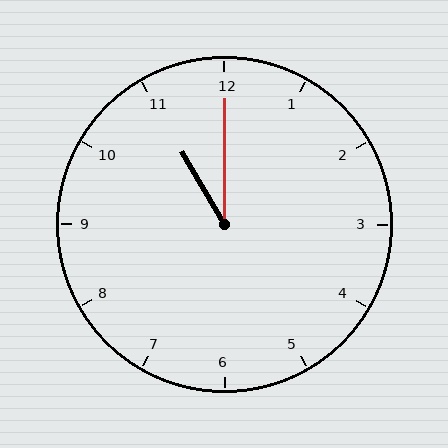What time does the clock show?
11:00.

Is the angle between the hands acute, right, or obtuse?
It is acute.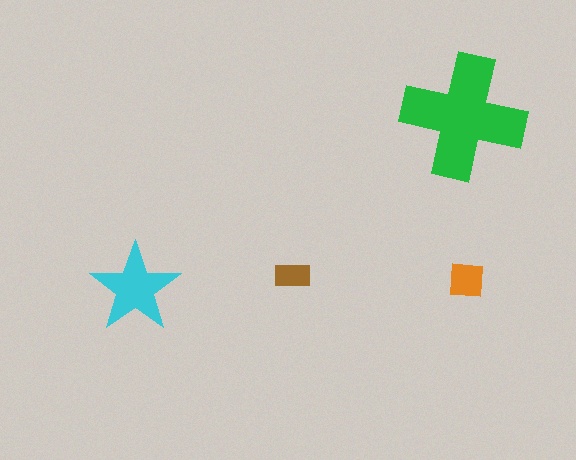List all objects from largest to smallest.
The green cross, the cyan star, the orange square, the brown rectangle.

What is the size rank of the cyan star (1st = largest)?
2nd.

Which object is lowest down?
The cyan star is bottommost.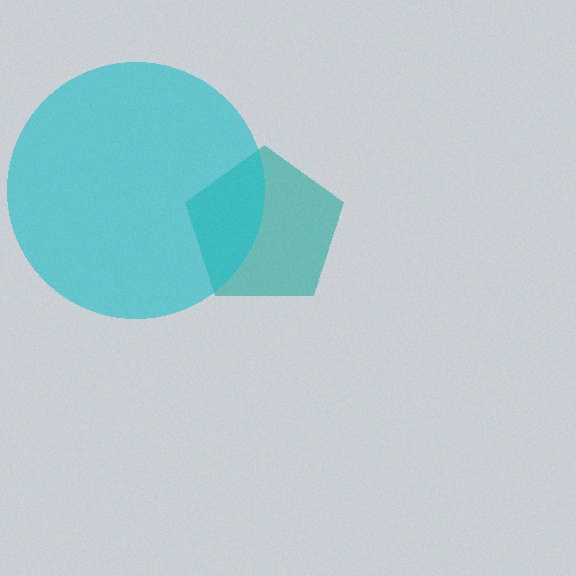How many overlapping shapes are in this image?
There are 2 overlapping shapes in the image.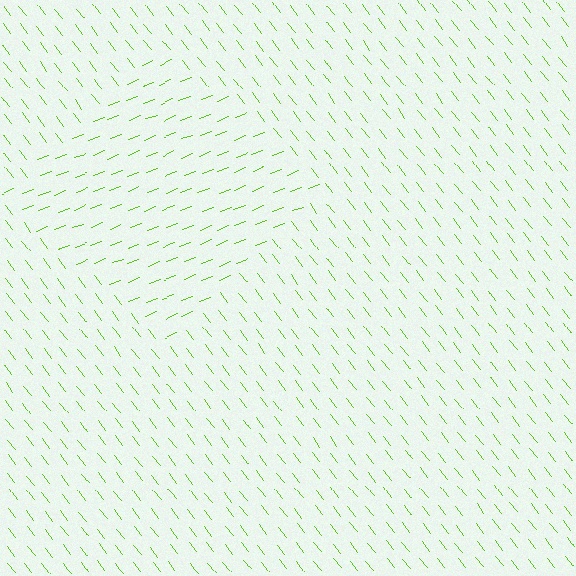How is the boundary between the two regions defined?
The boundary is defined purely by a change in line orientation (approximately 73 degrees difference). All lines are the same color and thickness.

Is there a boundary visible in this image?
Yes, there is a texture boundary formed by a change in line orientation.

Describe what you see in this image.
The image is filled with small lime line segments. A diamond region in the image has lines oriented differently from the surrounding lines, creating a visible texture boundary.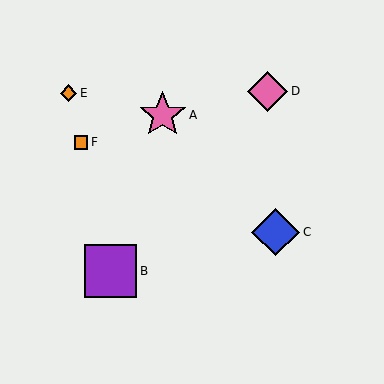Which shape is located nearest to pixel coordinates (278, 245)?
The blue diamond (labeled C) at (276, 232) is nearest to that location.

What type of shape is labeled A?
Shape A is a pink star.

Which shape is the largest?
The purple square (labeled B) is the largest.